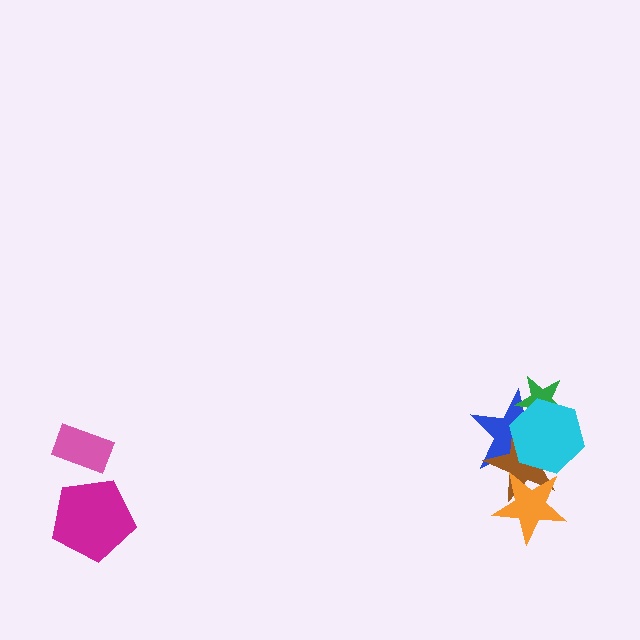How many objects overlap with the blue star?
4 objects overlap with the blue star.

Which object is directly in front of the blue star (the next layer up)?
The brown star is directly in front of the blue star.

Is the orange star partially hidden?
No, no other shape covers it.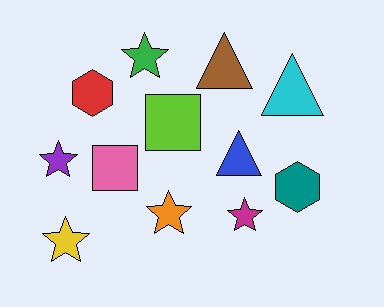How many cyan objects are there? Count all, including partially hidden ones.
There is 1 cyan object.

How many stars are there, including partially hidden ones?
There are 5 stars.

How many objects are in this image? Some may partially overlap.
There are 12 objects.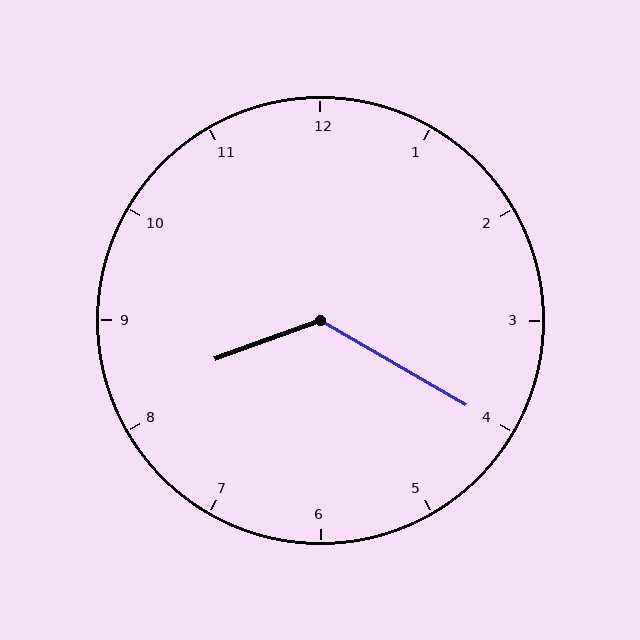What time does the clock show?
8:20.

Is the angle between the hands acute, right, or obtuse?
It is obtuse.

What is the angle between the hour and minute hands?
Approximately 130 degrees.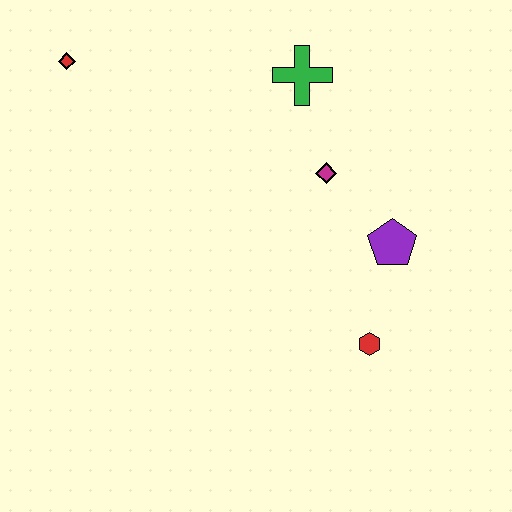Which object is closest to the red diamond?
The green cross is closest to the red diamond.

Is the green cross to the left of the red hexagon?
Yes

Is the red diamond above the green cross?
Yes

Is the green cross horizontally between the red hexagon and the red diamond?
Yes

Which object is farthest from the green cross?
The red hexagon is farthest from the green cross.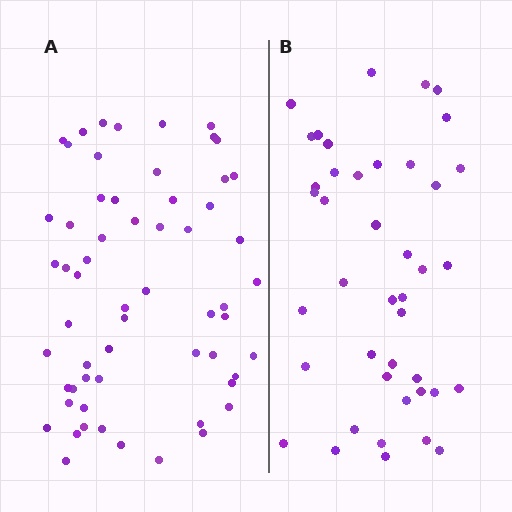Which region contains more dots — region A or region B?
Region A (the left region) has more dots.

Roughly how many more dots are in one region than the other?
Region A has approximately 20 more dots than region B.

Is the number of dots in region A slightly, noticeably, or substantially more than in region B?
Region A has noticeably more, but not dramatically so. The ratio is roughly 1.4 to 1.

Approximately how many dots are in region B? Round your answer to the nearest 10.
About 40 dots. (The exact count is 42, which rounds to 40.)